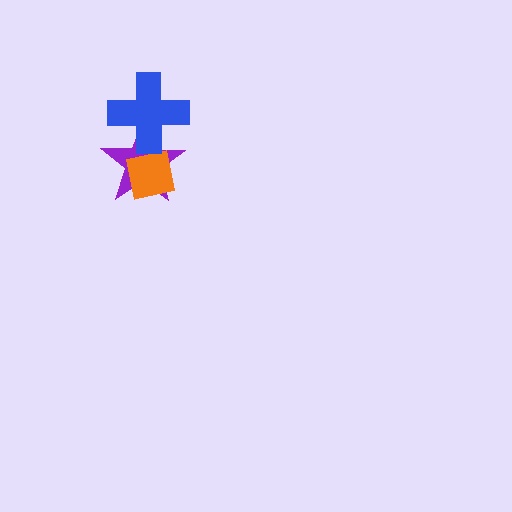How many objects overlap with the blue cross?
2 objects overlap with the blue cross.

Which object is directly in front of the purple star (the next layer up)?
The orange square is directly in front of the purple star.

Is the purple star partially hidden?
Yes, it is partially covered by another shape.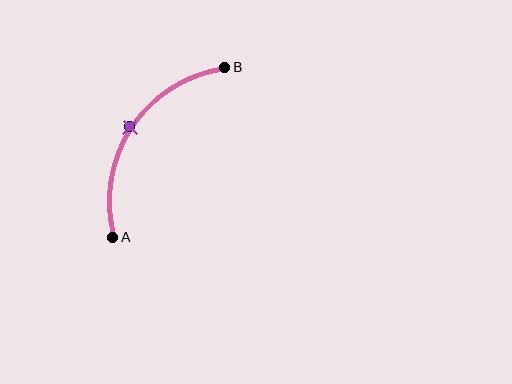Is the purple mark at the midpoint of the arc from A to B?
Yes. The purple mark lies on the arc at equal arc-length from both A and B — it is the arc midpoint.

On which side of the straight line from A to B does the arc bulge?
The arc bulges to the left of the straight line connecting A and B.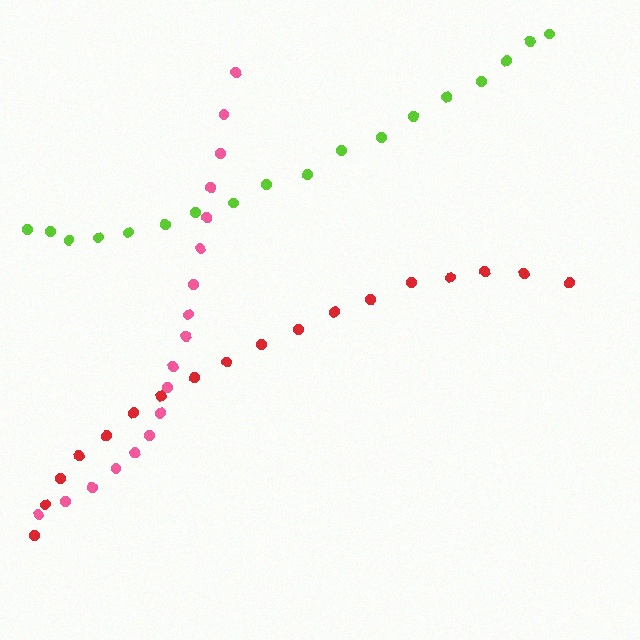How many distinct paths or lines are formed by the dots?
There are 3 distinct paths.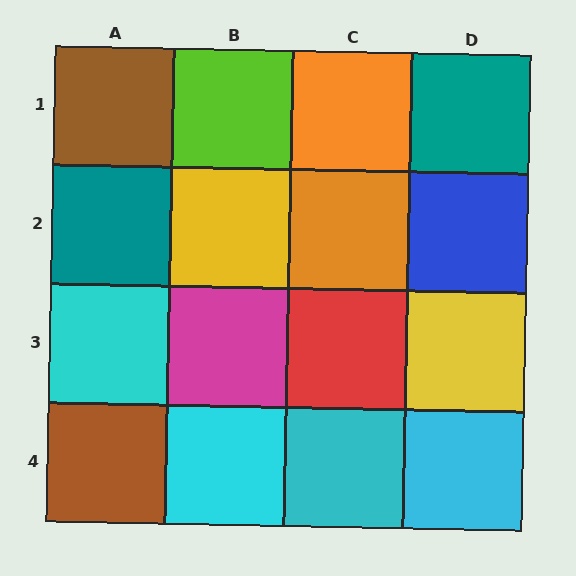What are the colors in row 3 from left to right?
Cyan, magenta, red, yellow.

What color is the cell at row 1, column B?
Lime.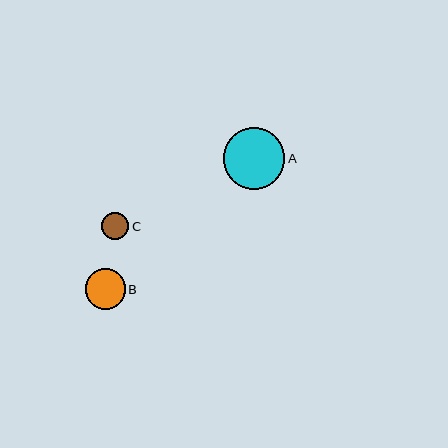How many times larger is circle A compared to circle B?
Circle A is approximately 1.5 times the size of circle B.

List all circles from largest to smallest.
From largest to smallest: A, B, C.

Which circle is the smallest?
Circle C is the smallest with a size of approximately 27 pixels.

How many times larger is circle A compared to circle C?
Circle A is approximately 2.3 times the size of circle C.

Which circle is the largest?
Circle A is the largest with a size of approximately 62 pixels.